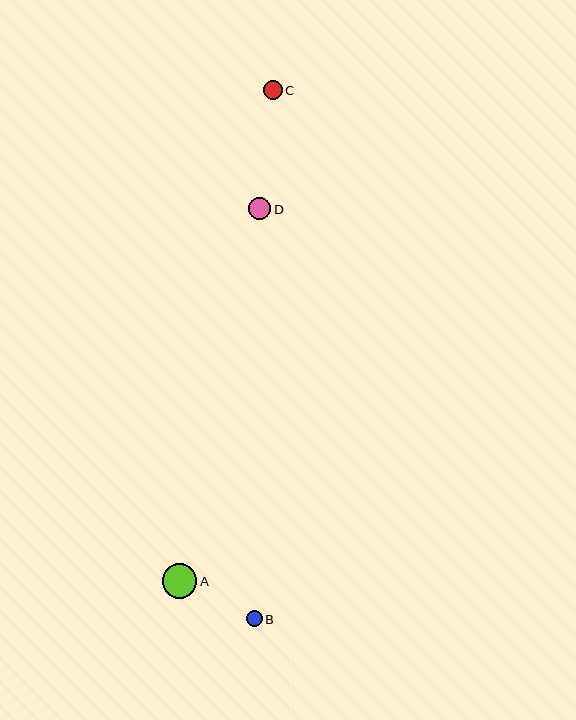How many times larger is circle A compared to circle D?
Circle A is approximately 1.6 times the size of circle D.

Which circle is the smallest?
Circle B is the smallest with a size of approximately 16 pixels.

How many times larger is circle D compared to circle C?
Circle D is approximately 1.1 times the size of circle C.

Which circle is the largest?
Circle A is the largest with a size of approximately 35 pixels.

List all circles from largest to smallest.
From largest to smallest: A, D, C, B.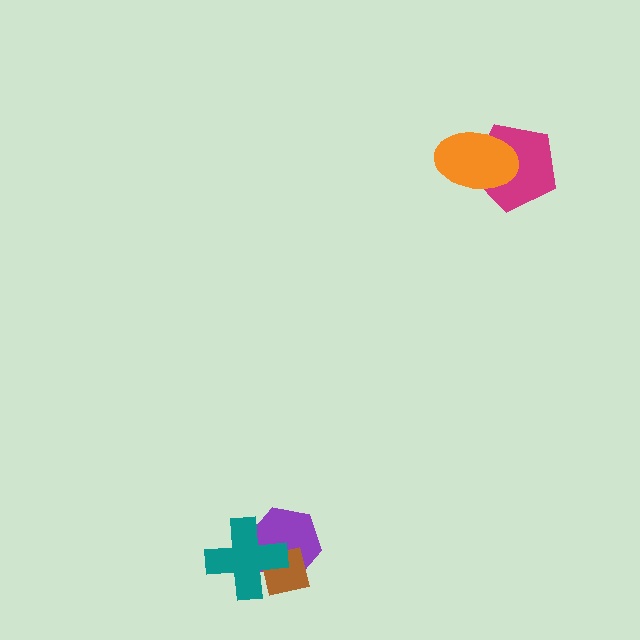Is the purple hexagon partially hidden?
Yes, it is partially covered by another shape.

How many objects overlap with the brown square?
2 objects overlap with the brown square.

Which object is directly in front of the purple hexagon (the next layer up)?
The brown square is directly in front of the purple hexagon.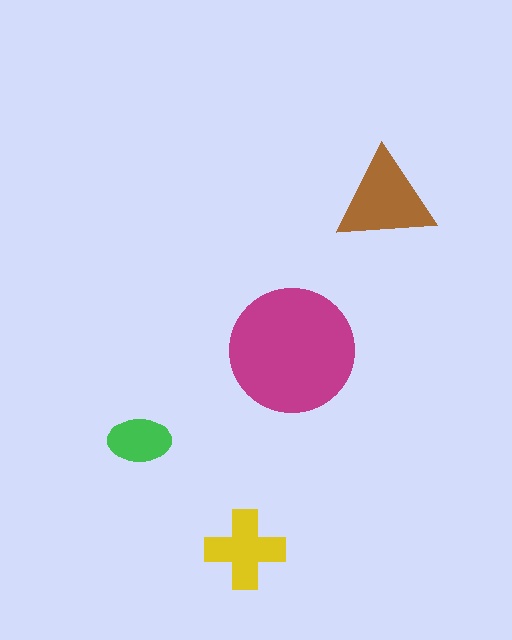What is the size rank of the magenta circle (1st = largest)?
1st.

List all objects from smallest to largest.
The green ellipse, the yellow cross, the brown triangle, the magenta circle.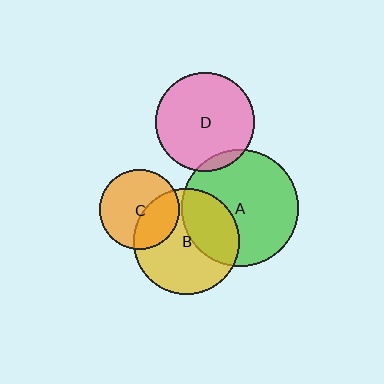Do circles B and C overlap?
Yes.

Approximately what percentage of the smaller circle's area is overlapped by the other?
Approximately 35%.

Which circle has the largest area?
Circle A (green).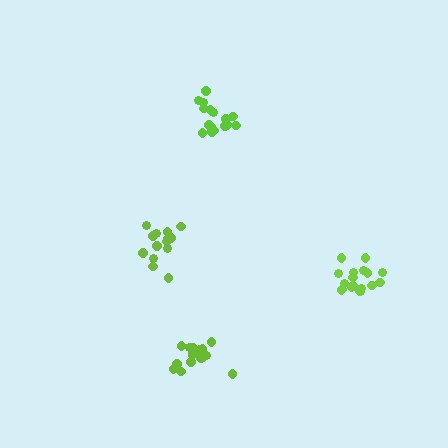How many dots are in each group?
Group 1: 16 dots, Group 2: 18 dots, Group 3: 14 dots, Group 4: 20 dots (68 total).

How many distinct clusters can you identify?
There are 4 distinct clusters.